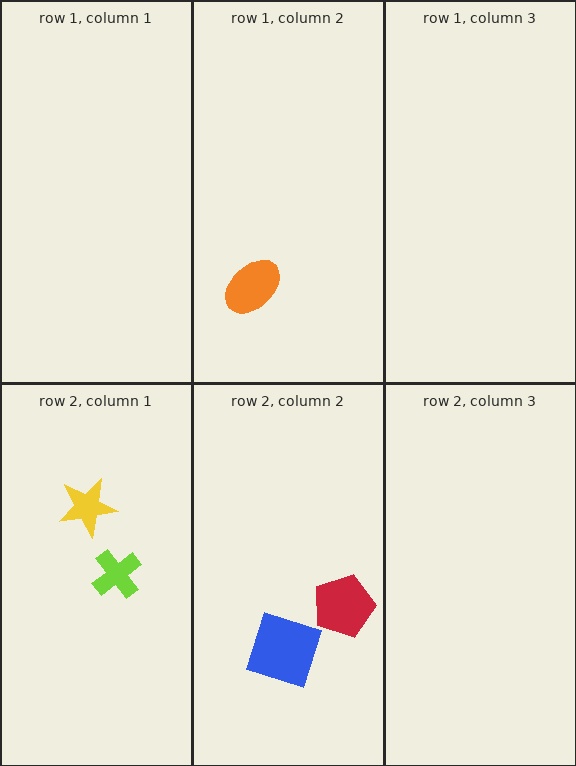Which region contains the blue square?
The row 2, column 2 region.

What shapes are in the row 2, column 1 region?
The yellow star, the lime cross.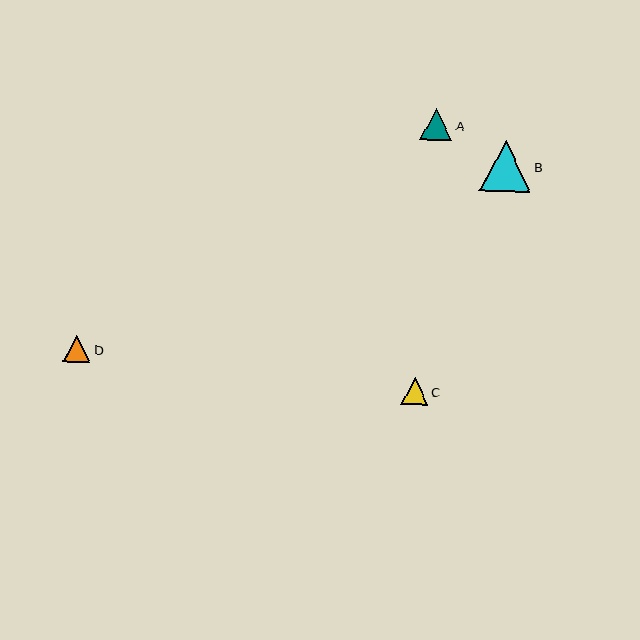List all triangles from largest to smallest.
From largest to smallest: B, A, D, C.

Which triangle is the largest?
Triangle B is the largest with a size of approximately 51 pixels.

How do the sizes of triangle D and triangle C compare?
Triangle D and triangle C are approximately the same size.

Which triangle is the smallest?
Triangle C is the smallest with a size of approximately 27 pixels.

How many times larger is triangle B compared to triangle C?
Triangle B is approximately 1.9 times the size of triangle C.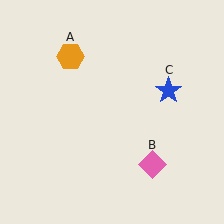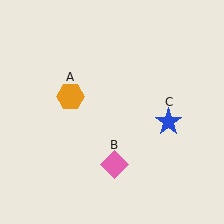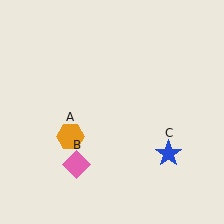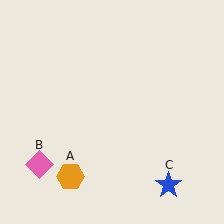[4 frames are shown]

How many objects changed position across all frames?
3 objects changed position: orange hexagon (object A), pink diamond (object B), blue star (object C).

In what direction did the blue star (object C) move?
The blue star (object C) moved down.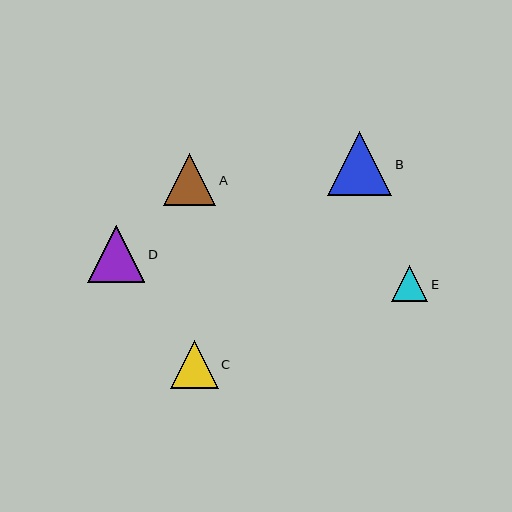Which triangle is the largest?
Triangle B is the largest with a size of approximately 64 pixels.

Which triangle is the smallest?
Triangle E is the smallest with a size of approximately 36 pixels.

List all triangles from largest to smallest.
From largest to smallest: B, D, A, C, E.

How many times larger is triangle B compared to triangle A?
Triangle B is approximately 1.2 times the size of triangle A.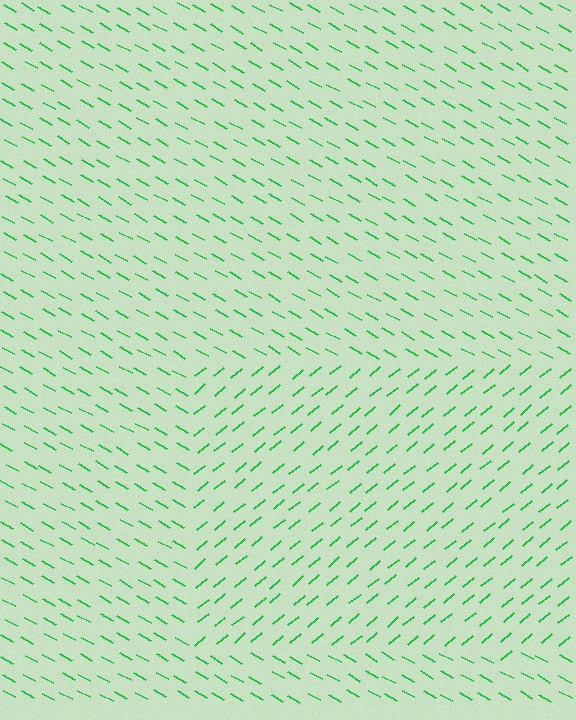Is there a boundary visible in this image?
Yes, there is a texture boundary formed by a change in line orientation.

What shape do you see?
I see a rectangle.